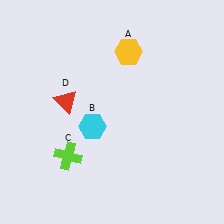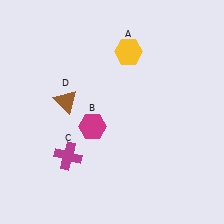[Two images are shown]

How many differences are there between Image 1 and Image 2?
There are 3 differences between the two images.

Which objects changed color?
B changed from cyan to magenta. C changed from lime to magenta. D changed from red to brown.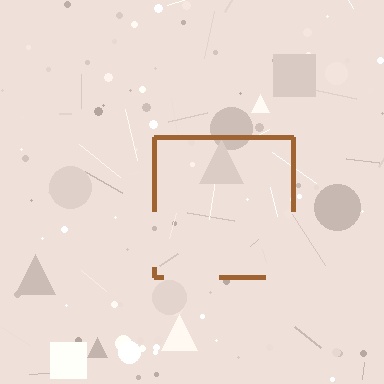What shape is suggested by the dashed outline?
The dashed outline suggests a square.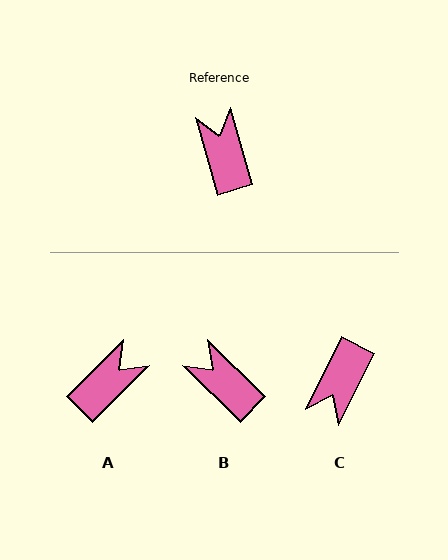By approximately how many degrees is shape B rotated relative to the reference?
Approximately 29 degrees counter-clockwise.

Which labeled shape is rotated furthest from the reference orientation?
C, about 137 degrees away.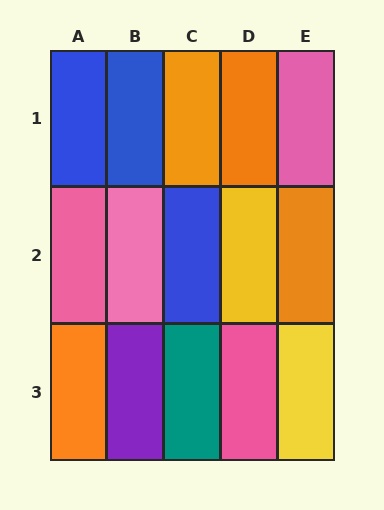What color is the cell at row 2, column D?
Yellow.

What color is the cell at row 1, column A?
Blue.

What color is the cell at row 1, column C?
Orange.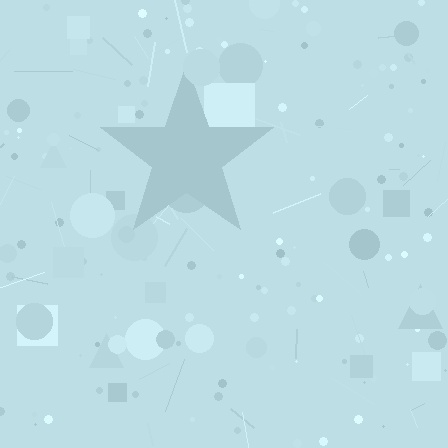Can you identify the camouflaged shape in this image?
The camouflaged shape is a star.